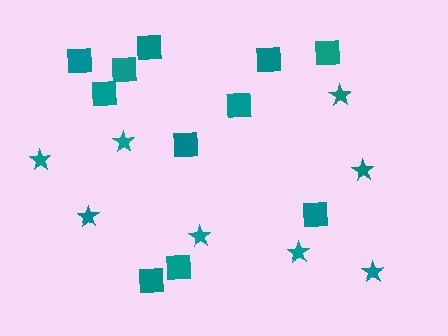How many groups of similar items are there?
There are 2 groups: one group of stars (8) and one group of squares (11).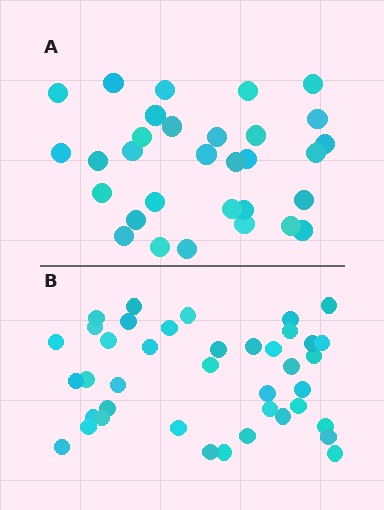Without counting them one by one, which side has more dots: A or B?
Region B (the bottom region) has more dots.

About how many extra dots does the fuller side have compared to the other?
Region B has roughly 8 or so more dots than region A.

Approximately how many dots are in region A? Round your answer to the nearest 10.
About 30 dots. (The exact count is 31, which rounds to 30.)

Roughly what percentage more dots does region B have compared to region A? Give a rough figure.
About 30% more.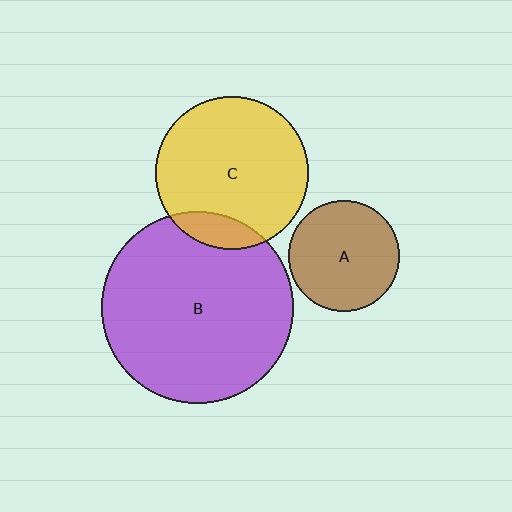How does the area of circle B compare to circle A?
Approximately 3.0 times.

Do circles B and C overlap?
Yes.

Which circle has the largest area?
Circle B (purple).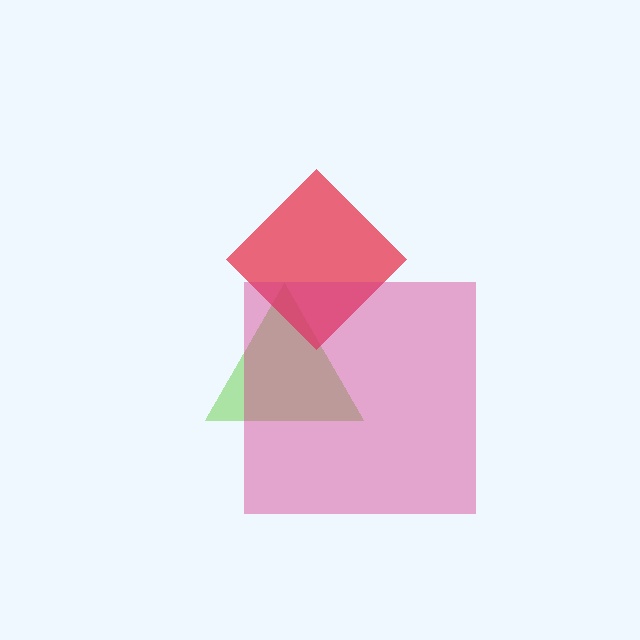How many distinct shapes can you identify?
There are 3 distinct shapes: a lime triangle, a red diamond, a magenta square.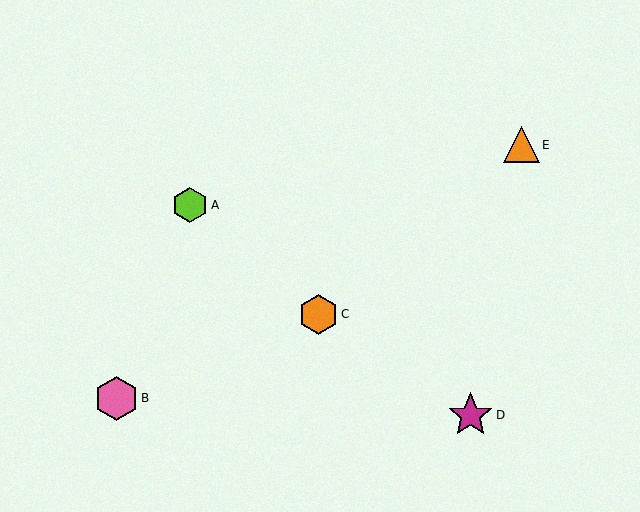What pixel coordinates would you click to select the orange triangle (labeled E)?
Click at (521, 145) to select the orange triangle E.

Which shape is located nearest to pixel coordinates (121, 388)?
The pink hexagon (labeled B) at (117, 398) is nearest to that location.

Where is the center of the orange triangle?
The center of the orange triangle is at (521, 145).